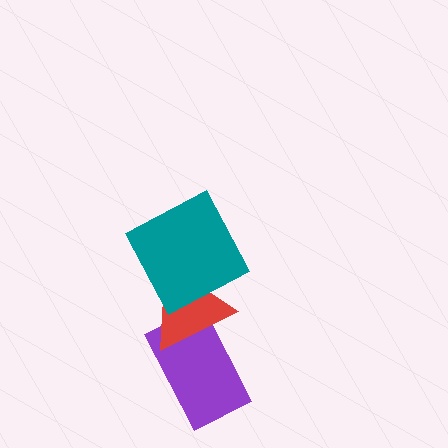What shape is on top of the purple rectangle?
The red triangle is on top of the purple rectangle.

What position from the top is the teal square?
The teal square is 1st from the top.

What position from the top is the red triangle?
The red triangle is 2nd from the top.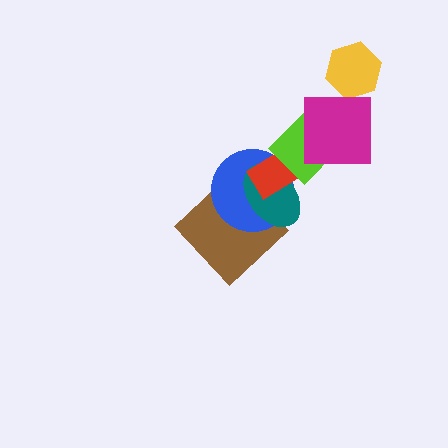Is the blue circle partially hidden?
Yes, it is partially covered by another shape.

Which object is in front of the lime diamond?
The magenta square is in front of the lime diamond.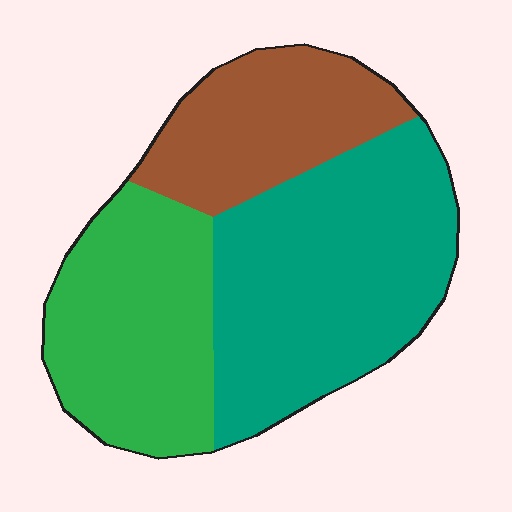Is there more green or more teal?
Teal.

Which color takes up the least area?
Brown, at roughly 25%.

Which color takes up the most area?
Teal, at roughly 45%.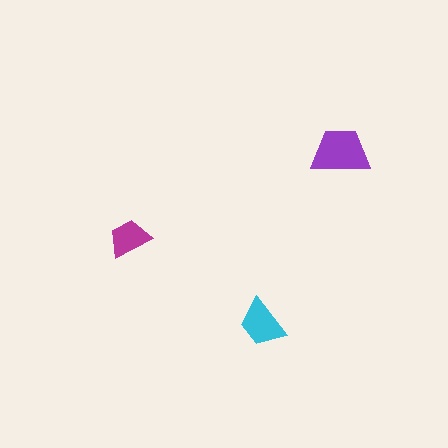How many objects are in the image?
There are 3 objects in the image.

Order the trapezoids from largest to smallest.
the purple one, the cyan one, the magenta one.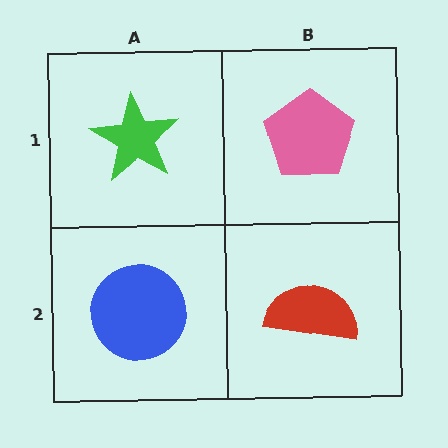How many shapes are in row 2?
2 shapes.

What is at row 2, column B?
A red semicircle.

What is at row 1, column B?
A pink pentagon.